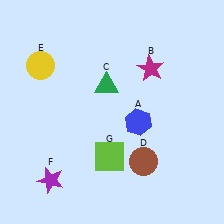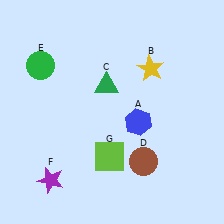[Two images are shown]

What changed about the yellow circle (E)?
In Image 1, E is yellow. In Image 2, it changed to green.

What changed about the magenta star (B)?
In Image 1, B is magenta. In Image 2, it changed to yellow.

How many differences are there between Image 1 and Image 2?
There are 2 differences between the two images.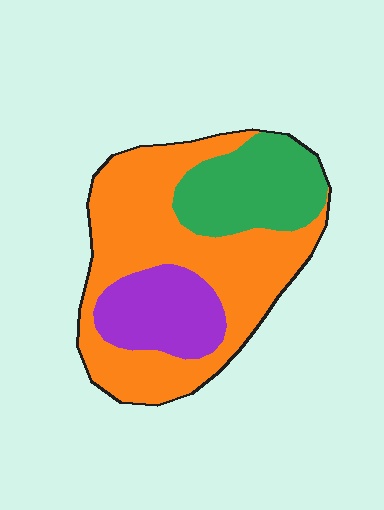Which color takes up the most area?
Orange, at roughly 60%.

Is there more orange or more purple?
Orange.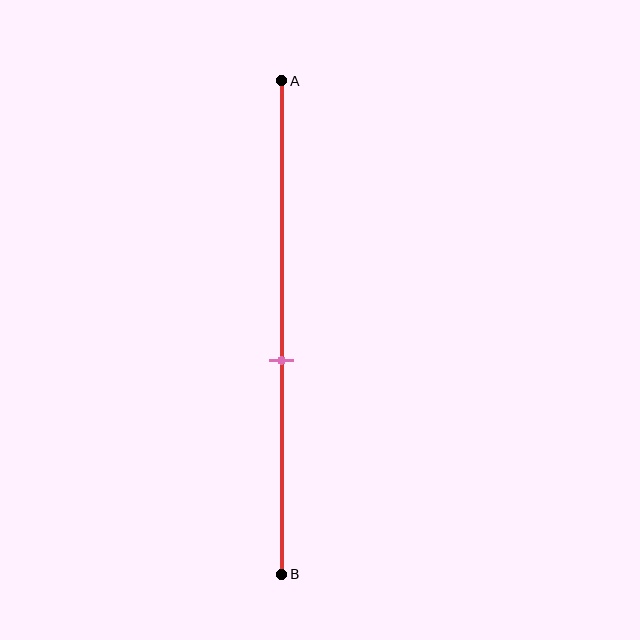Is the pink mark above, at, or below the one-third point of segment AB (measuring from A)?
The pink mark is below the one-third point of segment AB.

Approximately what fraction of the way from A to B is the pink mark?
The pink mark is approximately 55% of the way from A to B.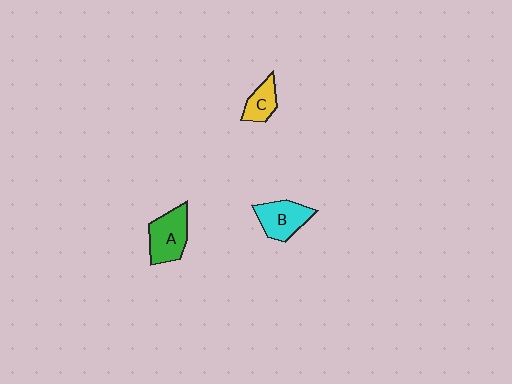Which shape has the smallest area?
Shape C (yellow).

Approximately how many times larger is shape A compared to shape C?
Approximately 1.7 times.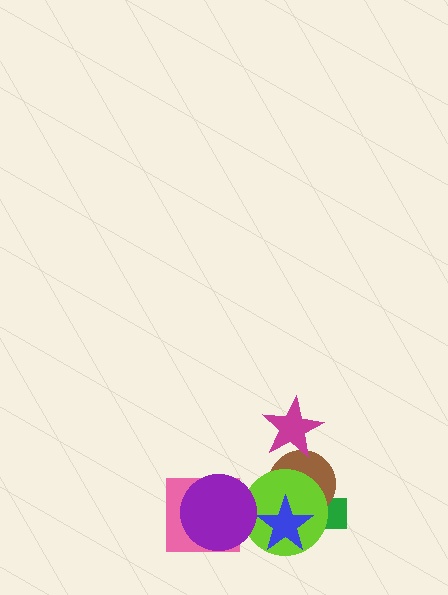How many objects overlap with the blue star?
3 objects overlap with the blue star.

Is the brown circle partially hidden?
Yes, it is partially covered by another shape.